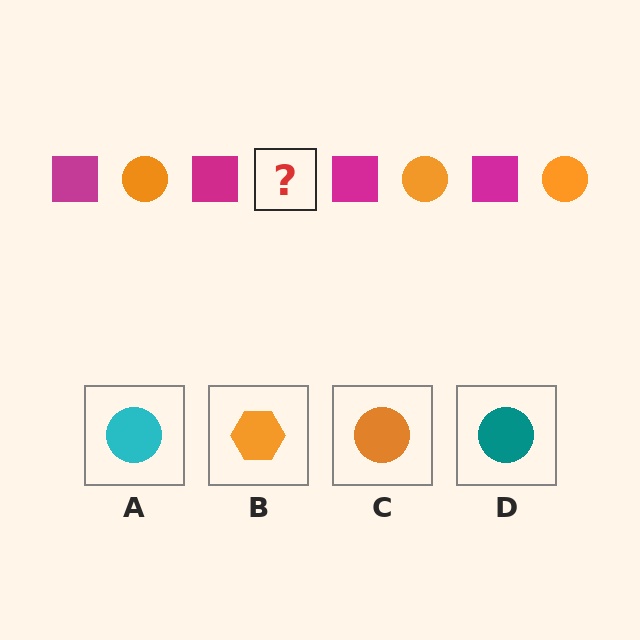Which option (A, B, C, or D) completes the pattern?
C.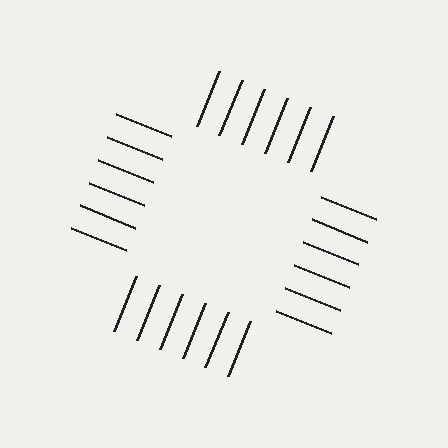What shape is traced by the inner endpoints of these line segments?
An illusory square — the line segments terminate on its edges but no continuous stroke is drawn.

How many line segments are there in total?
24 — 6 along each of the 4 edges.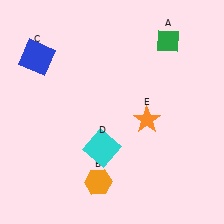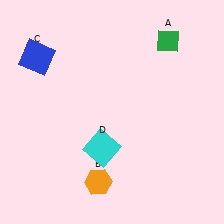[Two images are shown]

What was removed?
The orange star (E) was removed in Image 2.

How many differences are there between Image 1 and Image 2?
There is 1 difference between the two images.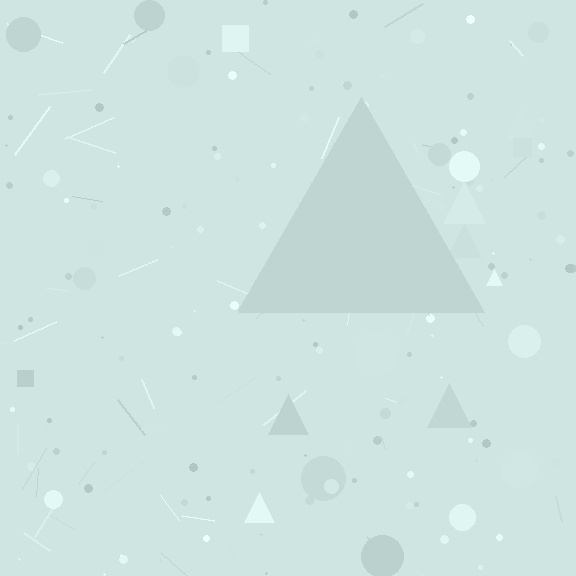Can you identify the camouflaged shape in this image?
The camouflaged shape is a triangle.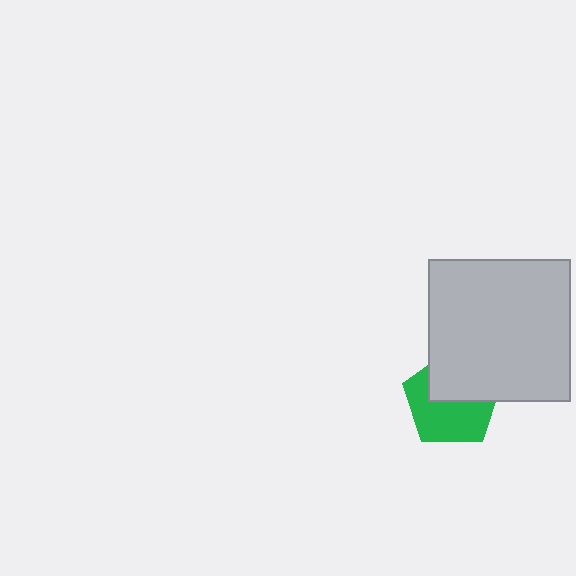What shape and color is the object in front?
The object in front is a light gray square.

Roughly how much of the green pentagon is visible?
About half of it is visible (roughly 56%).